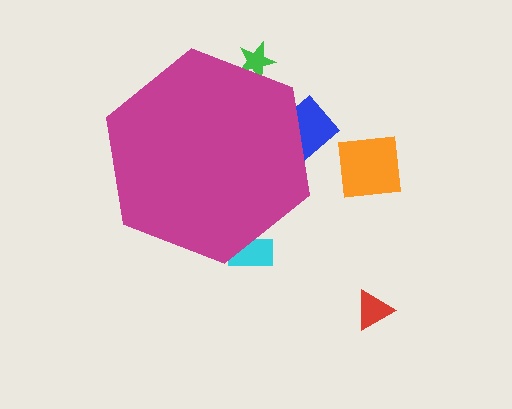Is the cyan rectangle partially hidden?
Yes, the cyan rectangle is partially hidden behind the magenta hexagon.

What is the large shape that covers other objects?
A magenta hexagon.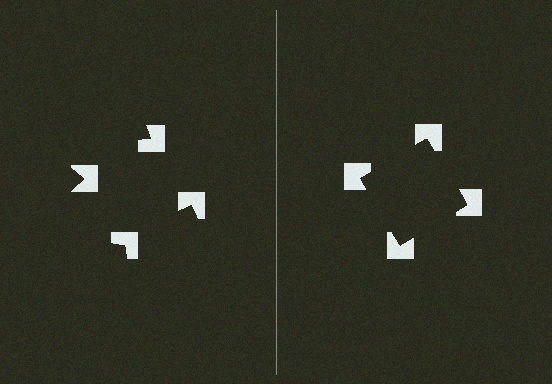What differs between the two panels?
The notched squares are positioned identically on both sides; only the wedge orientations differ. On the right they align to a square; on the left they are misaligned.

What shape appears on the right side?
An illusory square.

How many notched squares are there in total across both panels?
8 — 4 on each side.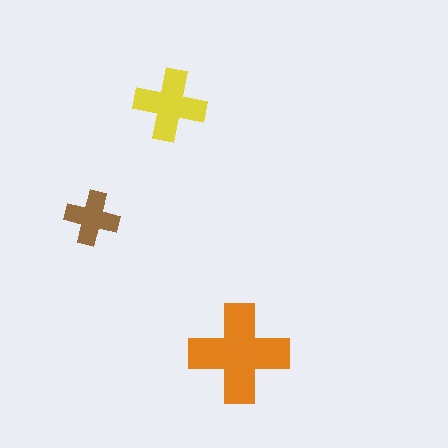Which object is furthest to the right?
The orange cross is rightmost.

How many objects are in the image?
There are 3 objects in the image.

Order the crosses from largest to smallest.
the orange one, the yellow one, the brown one.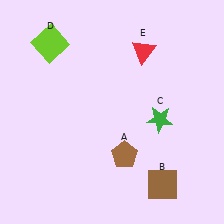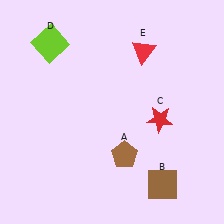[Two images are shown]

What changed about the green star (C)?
In Image 1, C is green. In Image 2, it changed to red.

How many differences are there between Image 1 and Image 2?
There is 1 difference between the two images.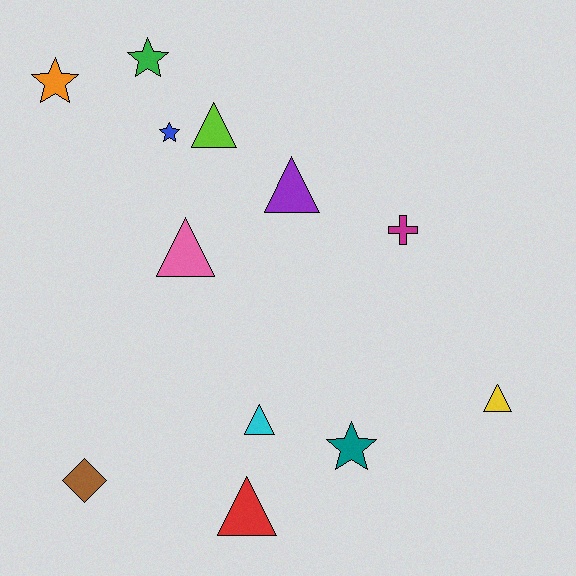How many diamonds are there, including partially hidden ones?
There is 1 diamond.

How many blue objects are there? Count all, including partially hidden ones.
There is 1 blue object.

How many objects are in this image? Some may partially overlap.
There are 12 objects.